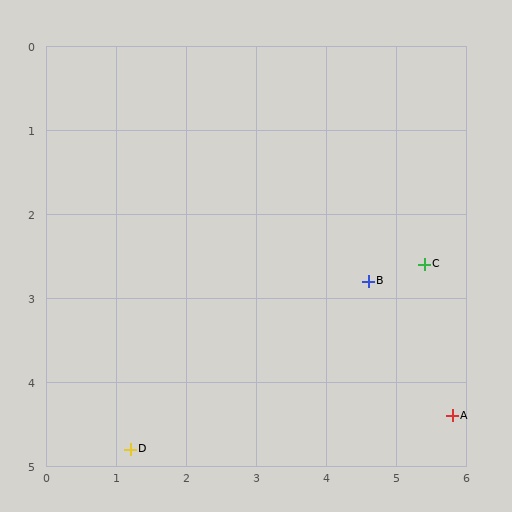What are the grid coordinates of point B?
Point B is at approximately (4.6, 2.8).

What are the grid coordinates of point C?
Point C is at approximately (5.4, 2.6).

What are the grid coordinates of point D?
Point D is at approximately (1.2, 4.8).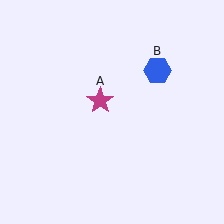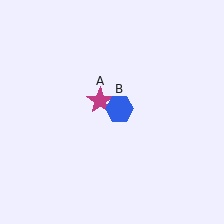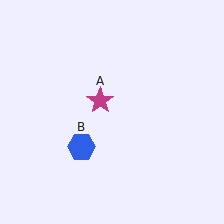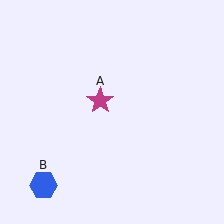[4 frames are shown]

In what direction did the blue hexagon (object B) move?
The blue hexagon (object B) moved down and to the left.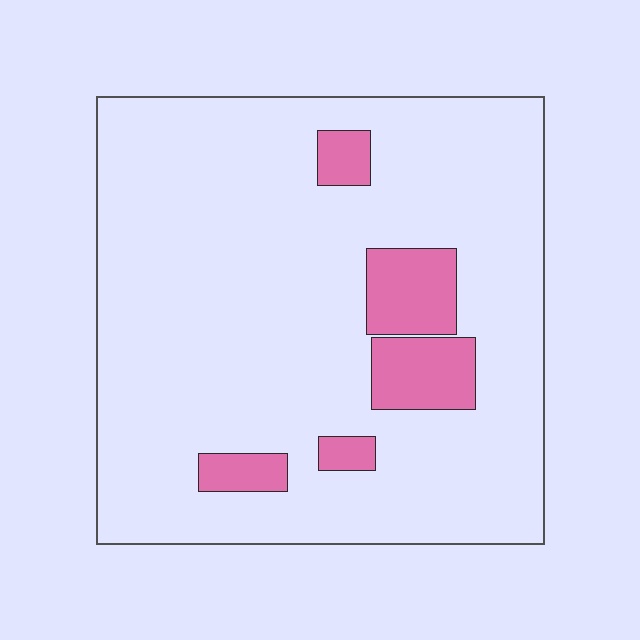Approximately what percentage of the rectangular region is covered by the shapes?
Approximately 10%.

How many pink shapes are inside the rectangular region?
5.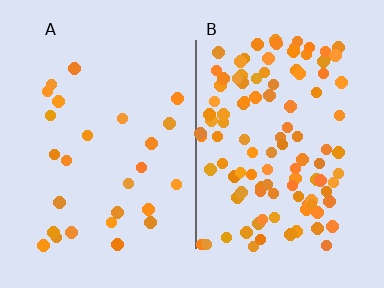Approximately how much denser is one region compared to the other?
Approximately 4.1× — region B over region A.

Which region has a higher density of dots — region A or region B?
B (the right).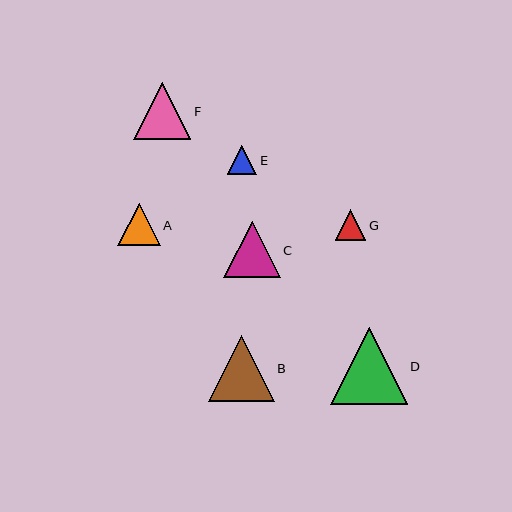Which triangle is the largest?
Triangle D is the largest with a size of approximately 76 pixels.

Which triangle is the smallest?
Triangle E is the smallest with a size of approximately 29 pixels.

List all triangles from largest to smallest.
From largest to smallest: D, B, F, C, A, G, E.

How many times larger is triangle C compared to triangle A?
Triangle C is approximately 1.3 times the size of triangle A.